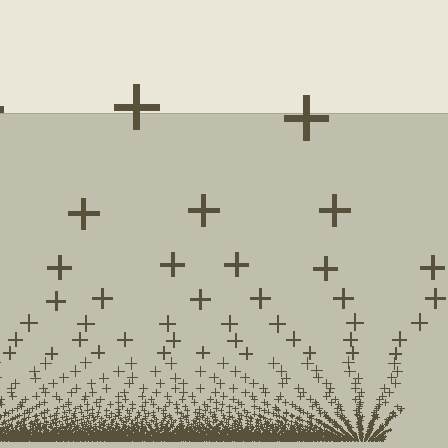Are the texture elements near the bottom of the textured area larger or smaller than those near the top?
Smaller. The gradient is inverted — elements near the bottom are smaller and denser.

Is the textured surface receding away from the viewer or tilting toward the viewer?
The surface appears to tilt toward the viewer. Texture elements get larger and sparser toward the top.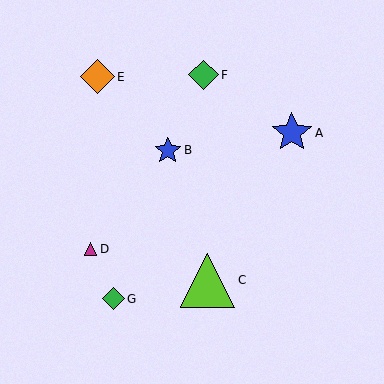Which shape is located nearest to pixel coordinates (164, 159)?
The blue star (labeled B) at (168, 150) is nearest to that location.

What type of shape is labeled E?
Shape E is an orange diamond.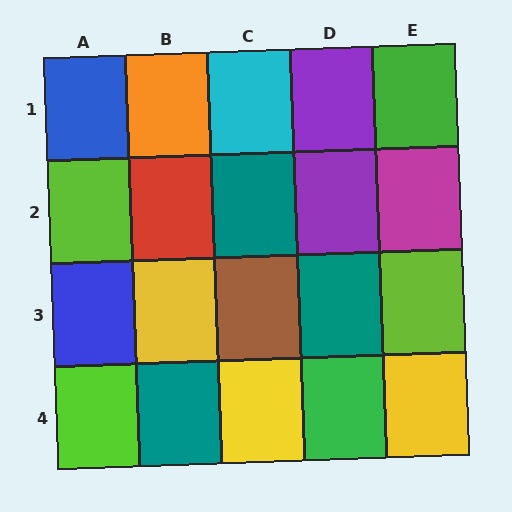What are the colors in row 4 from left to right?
Lime, teal, yellow, green, yellow.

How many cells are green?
2 cells are green.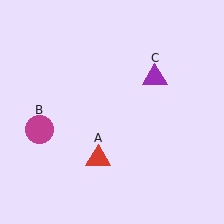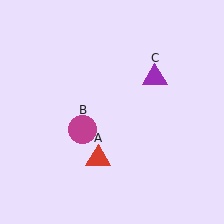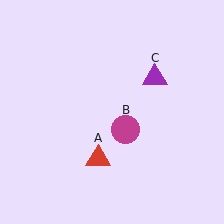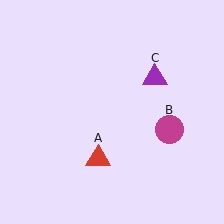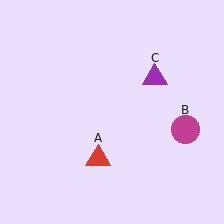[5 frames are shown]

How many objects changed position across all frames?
1 object changed position: magenta circle (object B).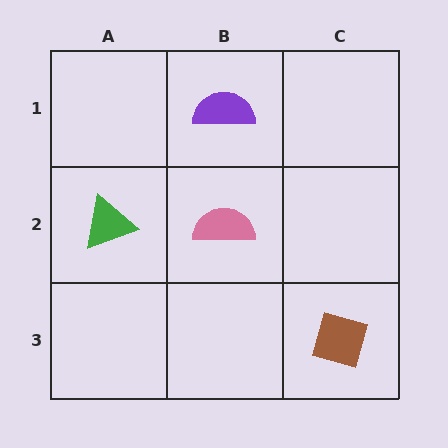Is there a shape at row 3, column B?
No, that cell is empty.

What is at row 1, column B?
A purple semicircle.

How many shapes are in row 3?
1 shape.